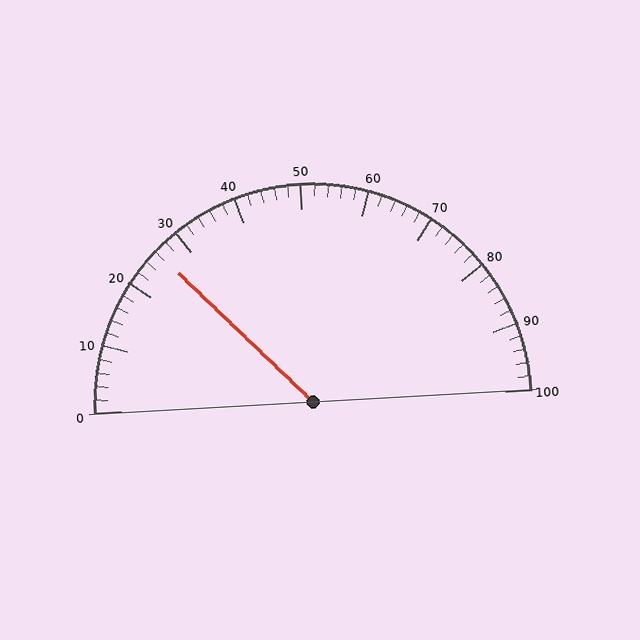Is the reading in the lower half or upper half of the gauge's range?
The reading is in the lower half of the range (0 to 100).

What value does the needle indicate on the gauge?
The needle indicates approximately 26.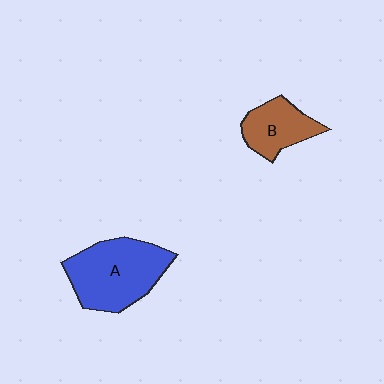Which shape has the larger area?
Shape A (blue).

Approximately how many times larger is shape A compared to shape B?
Approximately 1.8 times.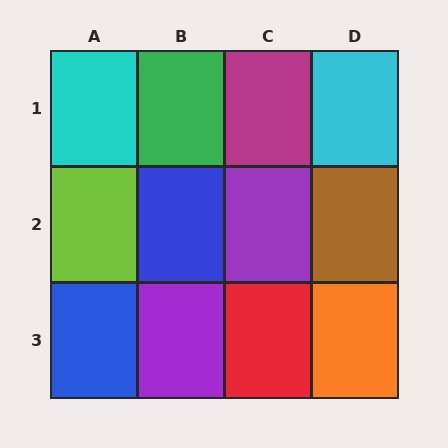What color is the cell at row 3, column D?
Orange.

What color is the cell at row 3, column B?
Purple.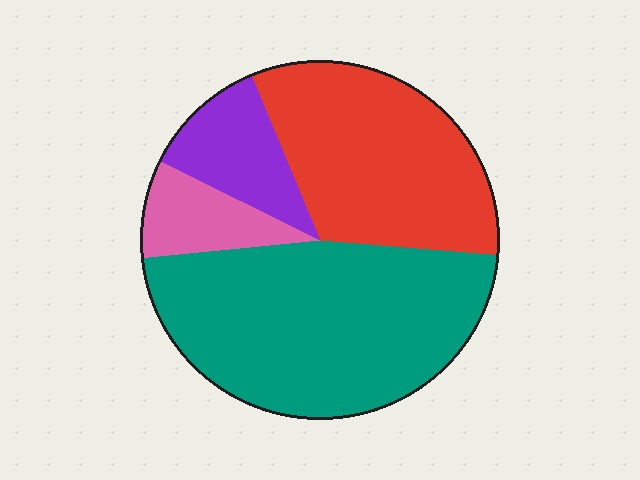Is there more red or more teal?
Teal.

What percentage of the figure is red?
Red covers roughly 35% of the figure.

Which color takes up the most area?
Teal, at roughly 45%.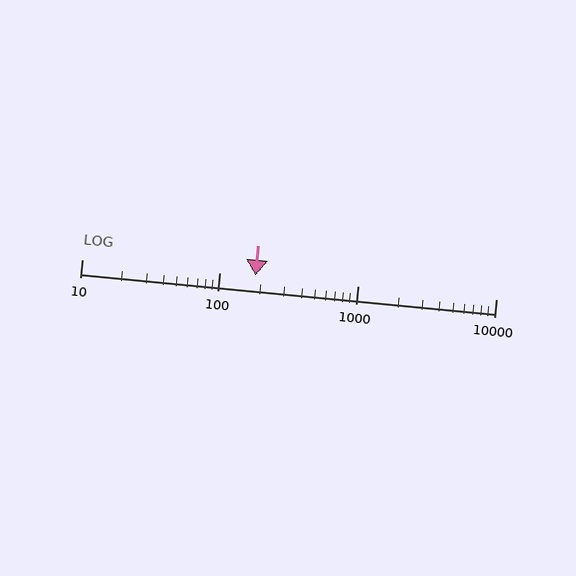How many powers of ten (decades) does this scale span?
The scale spans 3 decades, from 10 to 10000.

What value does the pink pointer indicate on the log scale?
The pointer indicates approximately 180.